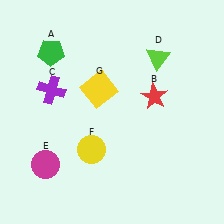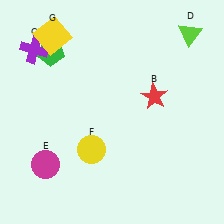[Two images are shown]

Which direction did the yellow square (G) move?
The yellow square (G) moved up.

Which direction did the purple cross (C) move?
The purple cross (C) moved up.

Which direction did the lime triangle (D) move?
The lime triangle (D) moved right.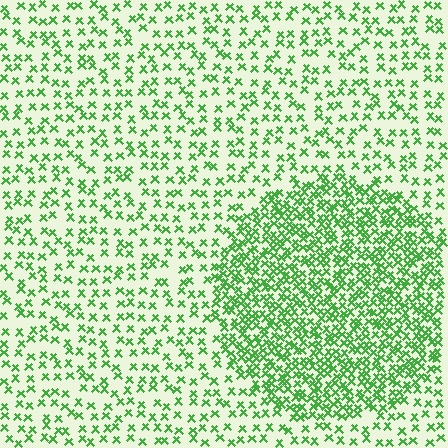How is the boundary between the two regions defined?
The boundary is defined by a change in element density (approximately 2.5x ratio). All elements are the same color, size, and shape.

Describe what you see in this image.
The image contains small green elements arranged at two different densities. A circle-shaped region is visible where the elements are more densely packed than the surrounding area.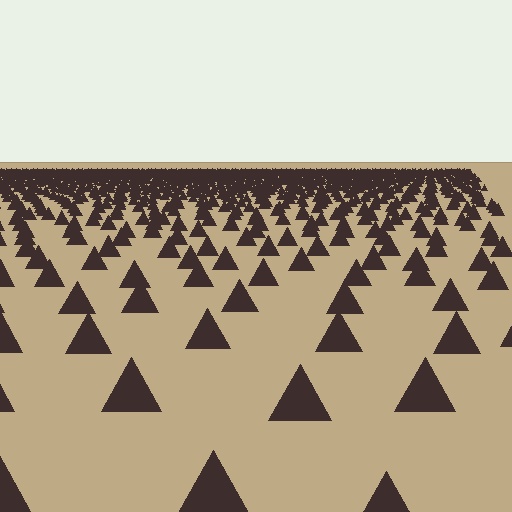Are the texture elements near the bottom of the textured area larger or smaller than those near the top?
Larger. Near the bottom, elements are closer to the viewer and appear at a bigger on-screen size.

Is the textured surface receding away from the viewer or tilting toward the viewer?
The surface is receding away from the viewer. Texture elements get smaller and denser toward the top.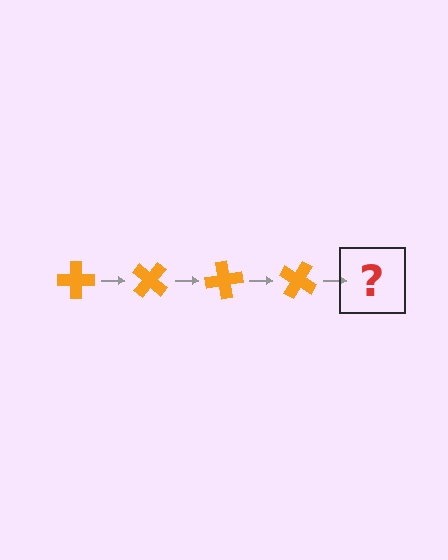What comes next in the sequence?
The next element should be an orange cross rotated 160 degrees.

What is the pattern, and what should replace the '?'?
The pattern is that the cross rotates 40 degrees each step. The '?' should be an orange cross rotated 160 degrees.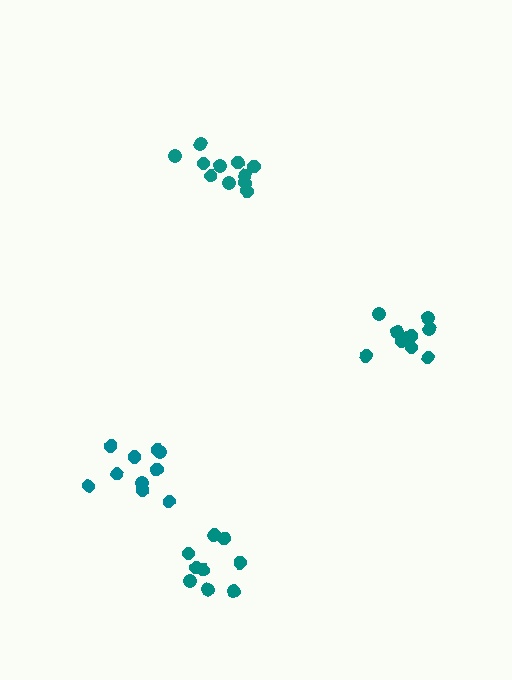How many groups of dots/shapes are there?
There are 4 groups.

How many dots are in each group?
Group 1: 11 dots, Group 2: 9 dots, Group 3: 10 dots, Group 4: 10 dots (40 total).